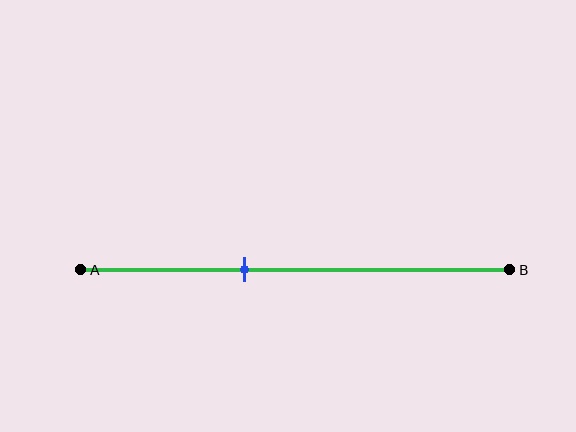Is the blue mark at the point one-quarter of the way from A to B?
No, the mark is at about 40% from A, not at the 25% one-quarter point.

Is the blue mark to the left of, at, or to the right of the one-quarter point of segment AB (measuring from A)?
The blue mark is to the right of the one-quarter point of segment AB.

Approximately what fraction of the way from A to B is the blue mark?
The blue mark is approximately 40% of the way from A to B.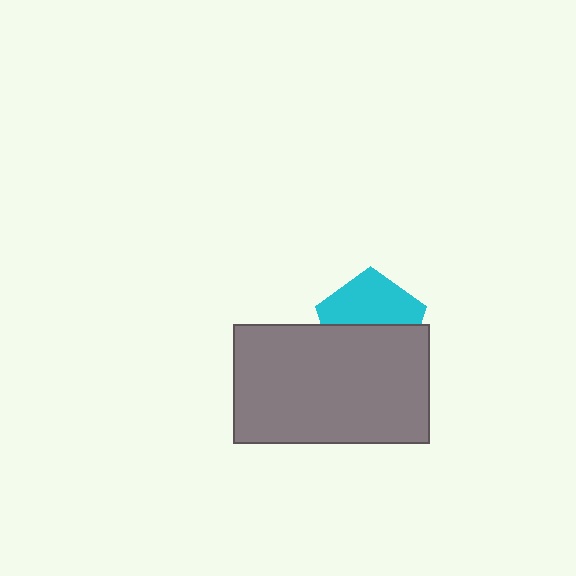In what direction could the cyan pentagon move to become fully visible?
The cyan pentagon could move up. That would shift it out from behind the gray rectangle entirely.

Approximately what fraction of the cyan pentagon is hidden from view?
Roughly 50% of the cyan pentagon is hidden behind the gray rectangle.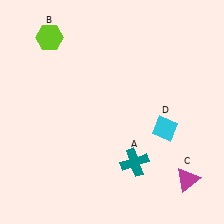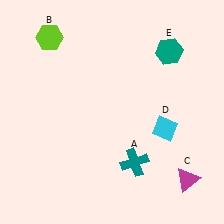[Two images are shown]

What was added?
A teal hexagon (E) was added in Image 2.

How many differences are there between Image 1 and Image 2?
There is 1 difference between the two images.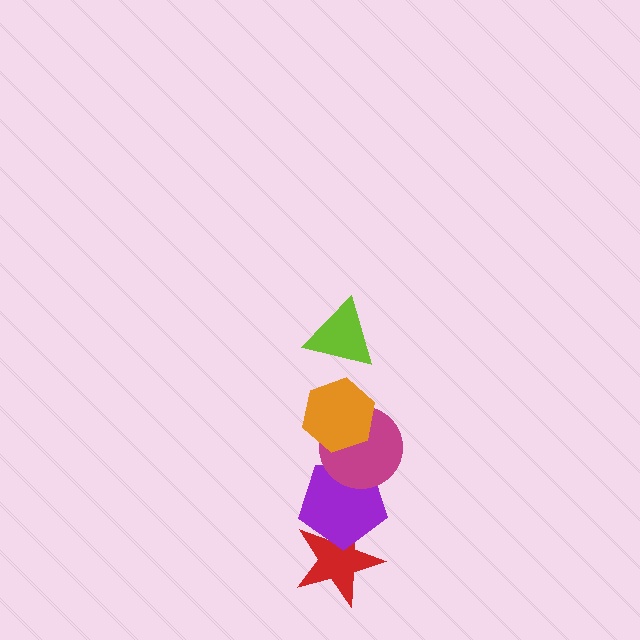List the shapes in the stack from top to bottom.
From top to bottom: the lime triangle, the orange hexagon, the magenta circle, the purple pentagon, the red star.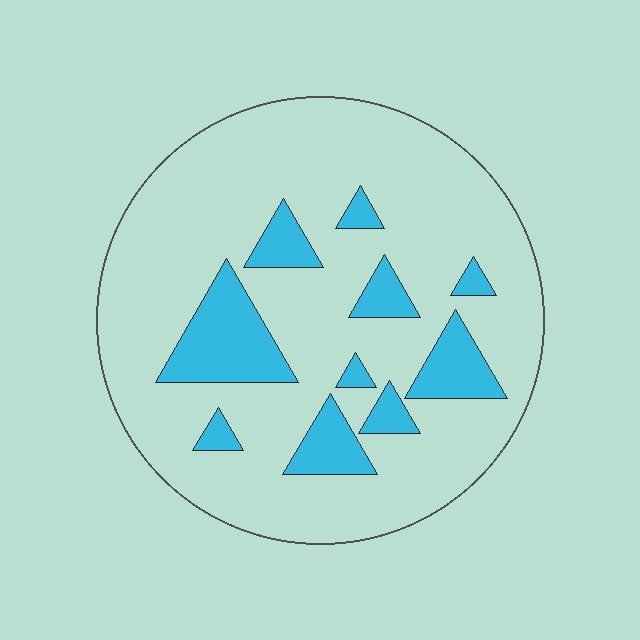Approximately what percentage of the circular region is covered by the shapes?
Approximately 20%.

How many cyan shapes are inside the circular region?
10.